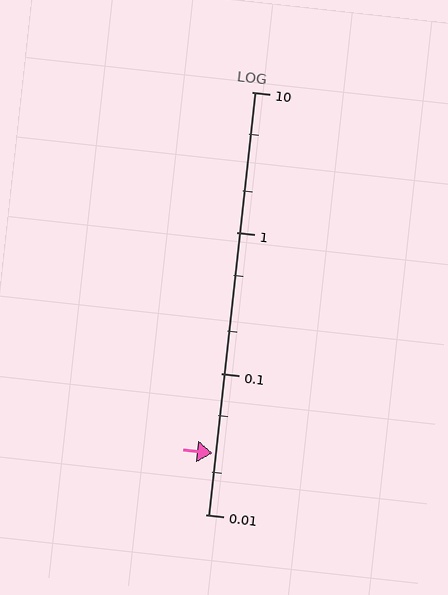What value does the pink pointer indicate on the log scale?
The pointer indicates approximately 0.027.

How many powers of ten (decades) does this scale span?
The scale spans 3 decades, from 0.01 to 10.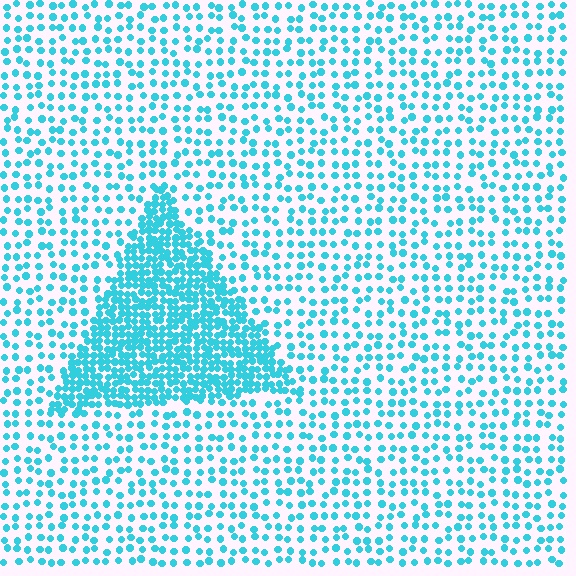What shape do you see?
I see a triangle.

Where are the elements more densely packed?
The elements are more densely packed inside the triangle boundary.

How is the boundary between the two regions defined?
The boundary is defined by a change in element density (approximately 2.7x ratio). All elements are the same color, size, and shape.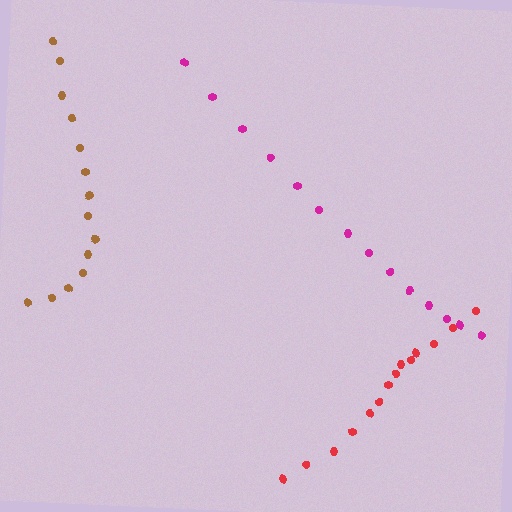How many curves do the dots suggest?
There are 3 distinct paths.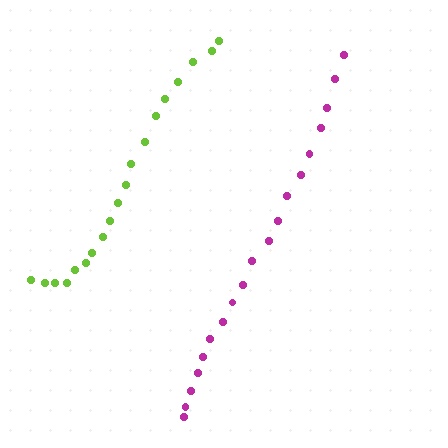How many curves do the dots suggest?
There are 2 distinct paths.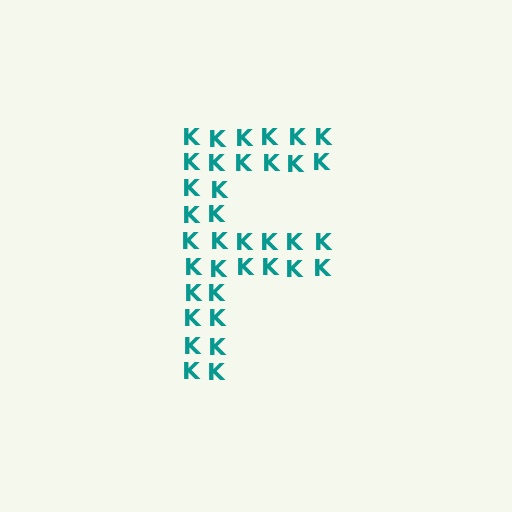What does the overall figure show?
The overall figure shows the letter F.